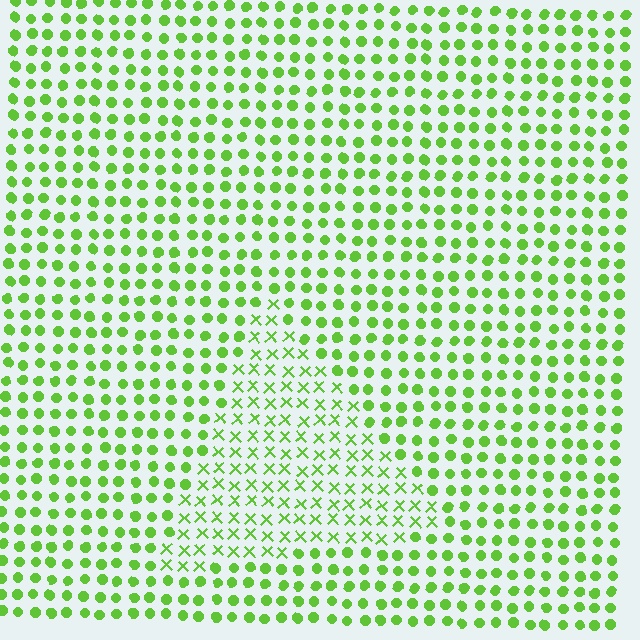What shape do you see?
I see a triangle.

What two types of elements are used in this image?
The image uses X marks inside the triangle region and circles outside it.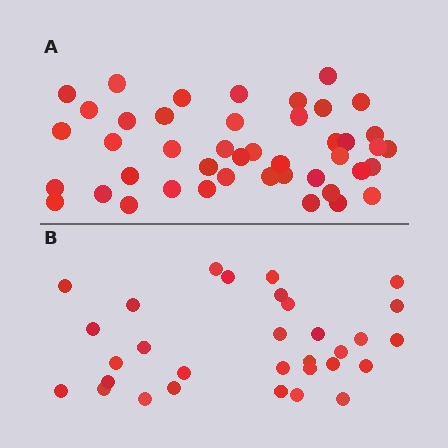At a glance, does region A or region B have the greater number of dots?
Region A (the top region) has more dots.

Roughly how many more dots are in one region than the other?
Region A has approximately 15 more dots than region B.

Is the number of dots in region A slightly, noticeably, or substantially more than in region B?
Region A has noticeably more, but not dramatically so. The ratio is roughly 1.4 to 1.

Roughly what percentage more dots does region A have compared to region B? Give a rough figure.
About 40% more.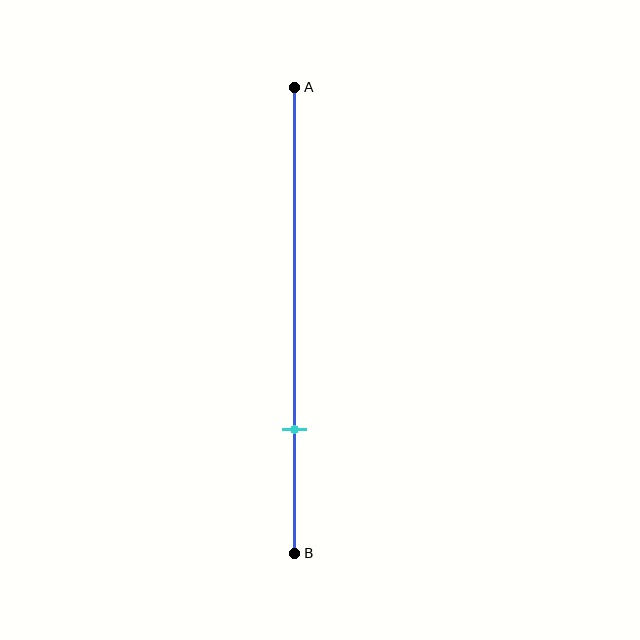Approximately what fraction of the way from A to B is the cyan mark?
The cyan mark is approximately 75% of the way from A to B.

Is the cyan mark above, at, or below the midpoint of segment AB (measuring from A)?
The cyan mark is below the midpoint of segment AB.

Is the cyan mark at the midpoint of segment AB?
No, the mark is at about 75% from A, not at the 50% midpoint.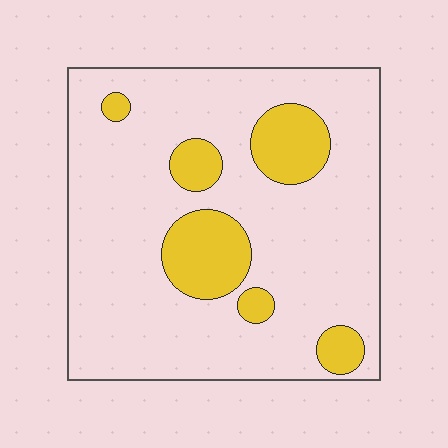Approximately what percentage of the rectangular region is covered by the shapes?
Approximately 20%.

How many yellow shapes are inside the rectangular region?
6.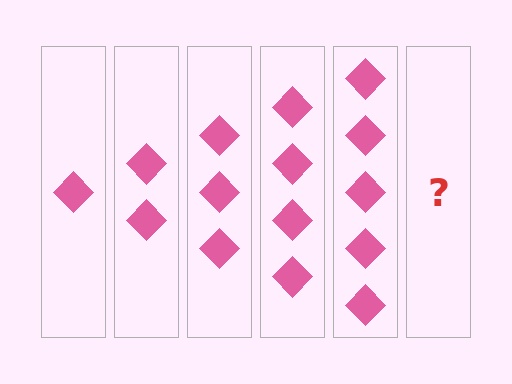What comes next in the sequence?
The next element should be 6 diamonds.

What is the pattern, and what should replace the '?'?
The pattern is that each step adds one more diamond. The '?' should be 6 diamonds.